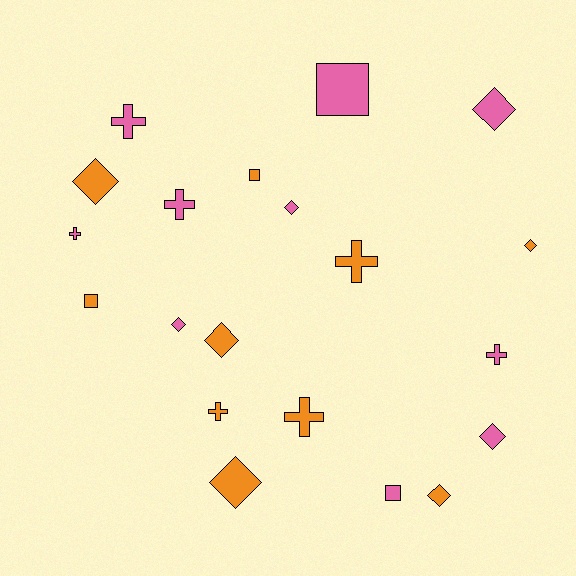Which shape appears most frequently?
Diamond, with 9 objects.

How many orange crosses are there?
There are 3 orange crosses.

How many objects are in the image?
There are 20 objects.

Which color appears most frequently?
Pink, with 10 objects.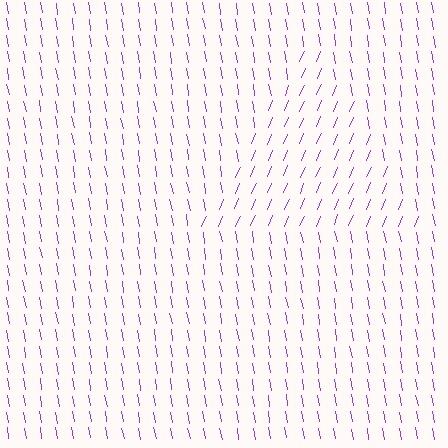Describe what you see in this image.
The image is filled with small purple line segments. A triangle region in the image has lines oriented differently from the surrounding lines, creating a visible texture boundary.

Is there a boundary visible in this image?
Yes, there is a texture boundary formed by a change in line orientation.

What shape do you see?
I see a triangle.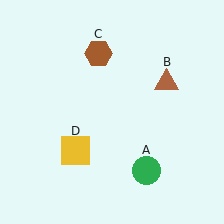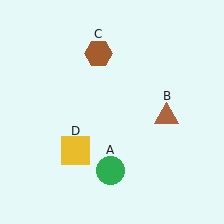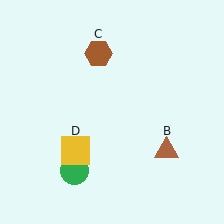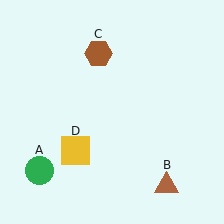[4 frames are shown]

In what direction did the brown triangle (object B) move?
The brown triangle (object B) moved down.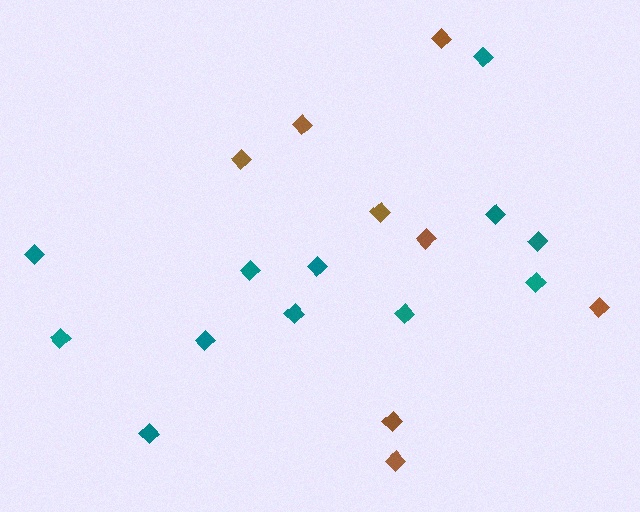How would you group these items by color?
There are 2 groups: one group of brown diamonds (8) and one group of teal diamonds (12).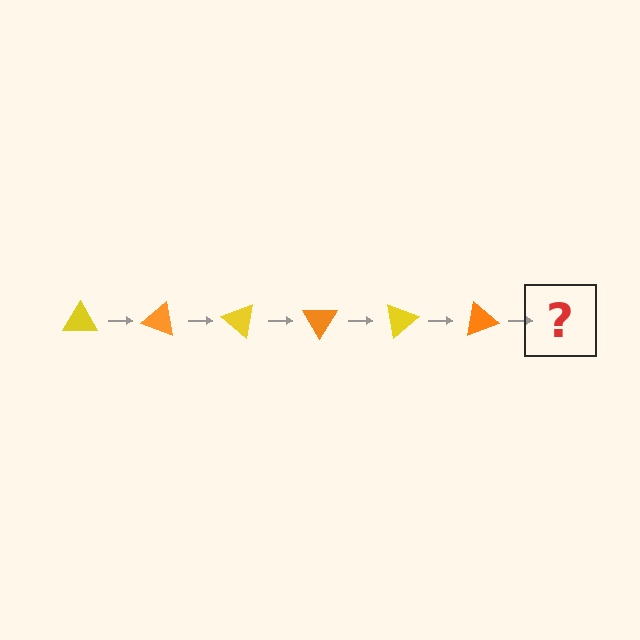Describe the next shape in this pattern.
It should be a yellow triangle, rotated 120 degrees from the start.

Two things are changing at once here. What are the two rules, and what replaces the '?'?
The two rules are that it rotates 20 degrees each step and the color cycles through yellow and orange. The '?' should be a yellow triangle, rotated 120 degrees from the start.